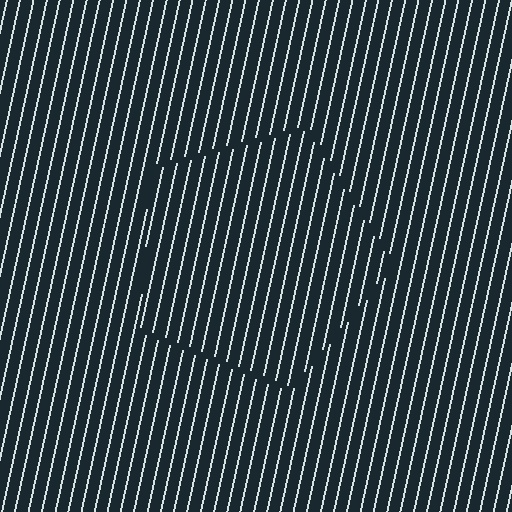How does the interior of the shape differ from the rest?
The interior of the shape contains the same grating, shifted by half a period — the contour is defined by the phase discontinuity where line-ends from the inner and outer gratings abut.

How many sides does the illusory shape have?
5 sides — the line-ends trace a pentagon.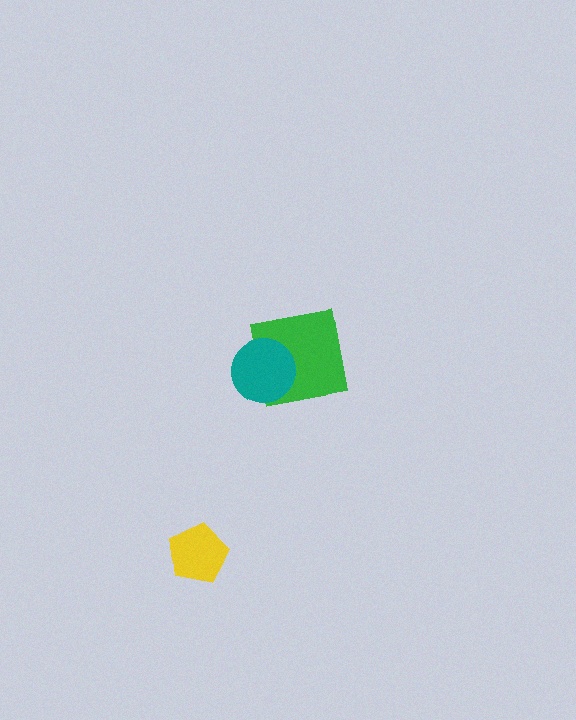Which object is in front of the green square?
The teal circle is in front of the green square.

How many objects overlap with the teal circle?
1 object overlaps with the teal circle.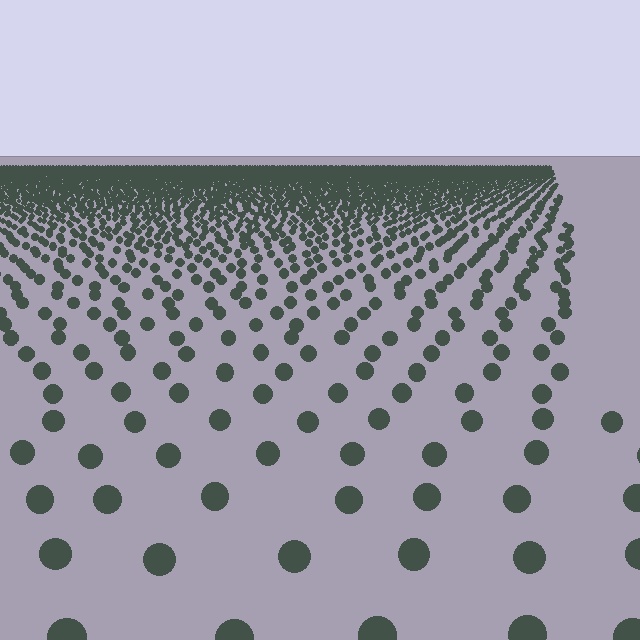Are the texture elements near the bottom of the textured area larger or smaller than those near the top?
Larger. Near the bottom, elements are closer to the viewer and appear at a bigger on-screen size.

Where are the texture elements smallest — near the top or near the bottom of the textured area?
Near the top.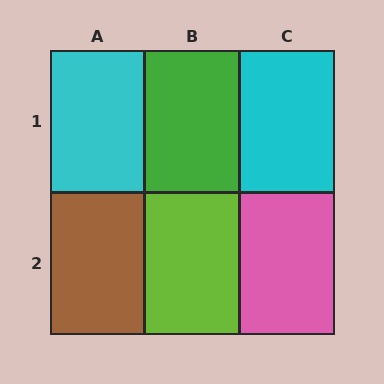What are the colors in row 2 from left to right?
Brown, lime, pink.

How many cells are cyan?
2 cells are cyan.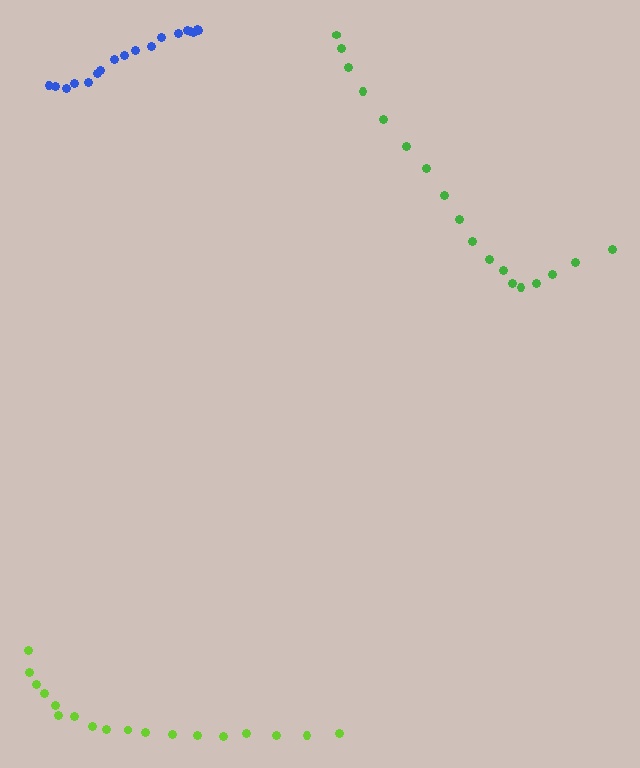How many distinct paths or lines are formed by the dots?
There are 3 distinct paths.